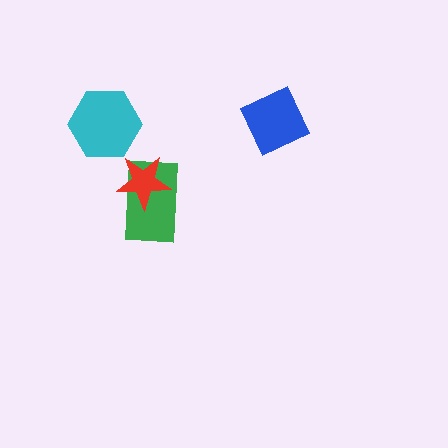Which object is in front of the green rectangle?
The red star is in front of the green rectangle.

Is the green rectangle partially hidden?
Yes, it is partially covered by another shape.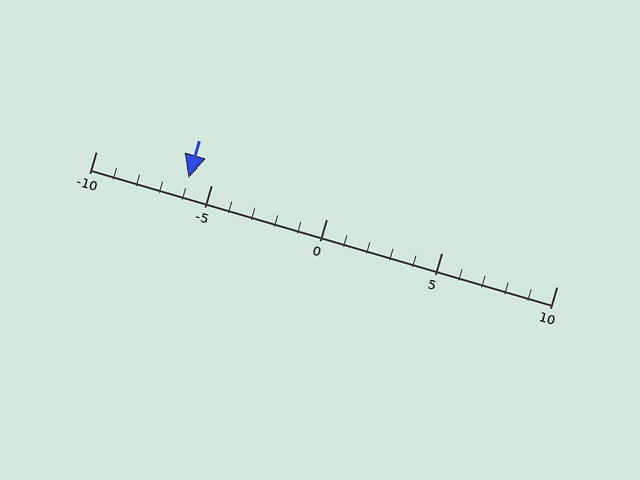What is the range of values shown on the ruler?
The ruler shows values from -10 to 10.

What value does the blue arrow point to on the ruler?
The blue arrow points to approximately -6.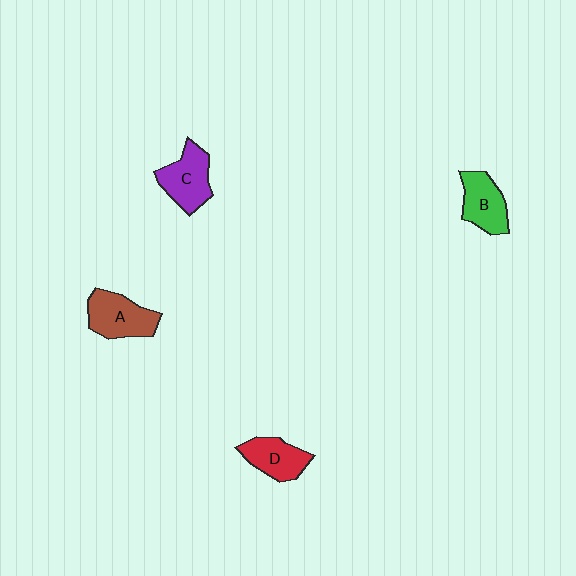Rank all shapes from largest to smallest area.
From largest to smallest: A (brown), C (purple), B (green), D (red).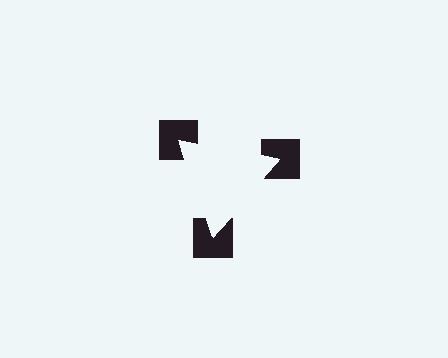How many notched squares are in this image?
There are 3 — one at each vertex of the illusory triangle.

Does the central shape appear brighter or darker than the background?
It typically appears slightly brighter than the background, even though no actual brightness change is drawn.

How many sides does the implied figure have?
3 sides.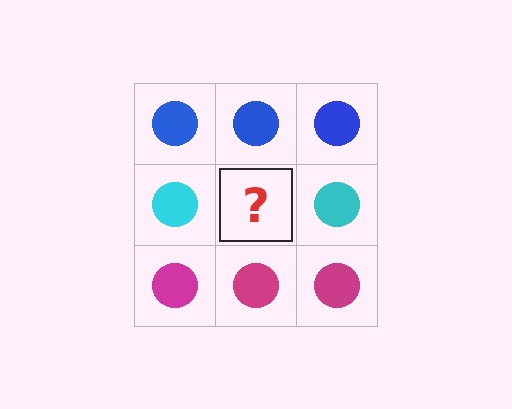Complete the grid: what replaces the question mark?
The question mark should be replaced with a cyan circle.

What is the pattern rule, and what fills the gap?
The rule is that each row has a consistent color. The gap should be filled with a cyan circle.